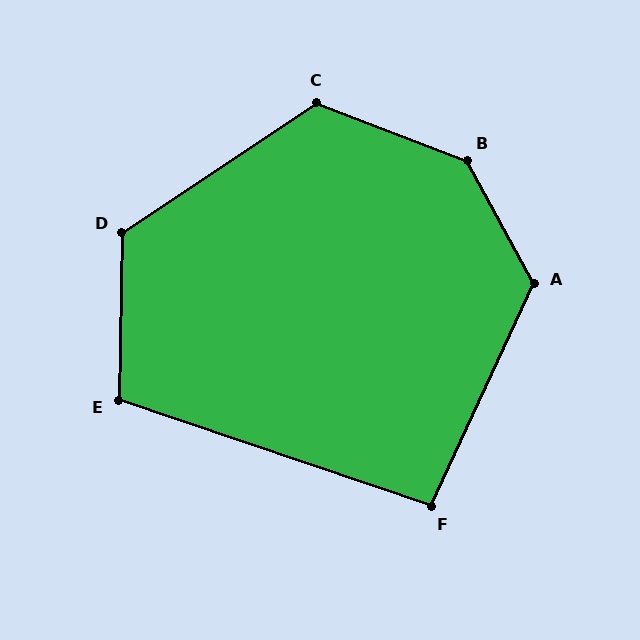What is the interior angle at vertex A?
Approximately 127 degrees (obtuse).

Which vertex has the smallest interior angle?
F, at approximately 96 degrees.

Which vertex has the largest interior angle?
B, at approximately 139 degrees.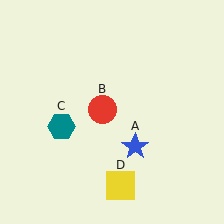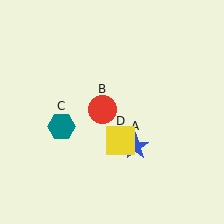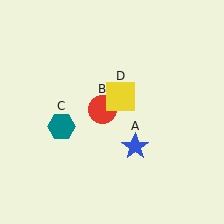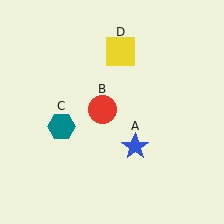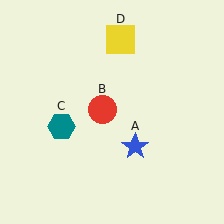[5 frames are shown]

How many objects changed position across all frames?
1 object changed position: yellow square (object D).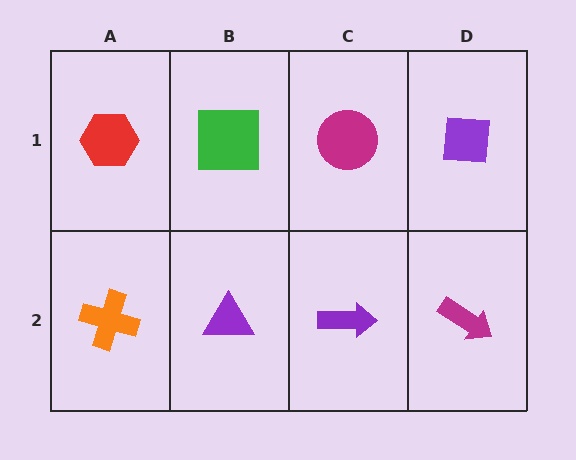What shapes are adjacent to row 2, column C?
A magenta circle (row 1, column C), a purple triangle (row 2, column B), a magenta arrow (row 2, column D).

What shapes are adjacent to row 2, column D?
A purple square (row 1, column D), a purple arrow (row 2, column C).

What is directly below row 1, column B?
A purple triangle.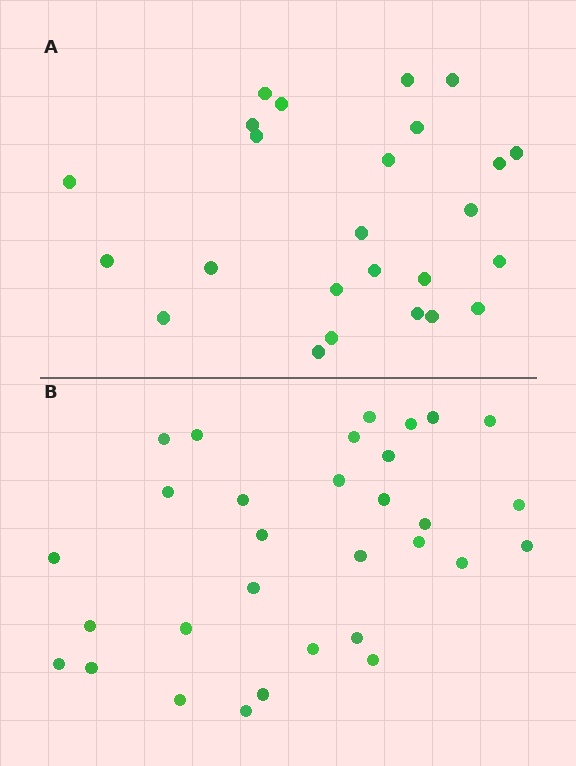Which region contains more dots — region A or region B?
Region B (the bottom region) has more dots.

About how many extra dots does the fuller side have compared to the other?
Region B has about 6 more dots than region A.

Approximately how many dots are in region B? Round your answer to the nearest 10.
About 30 dots. (The exact count is 31, which rounds to 30.)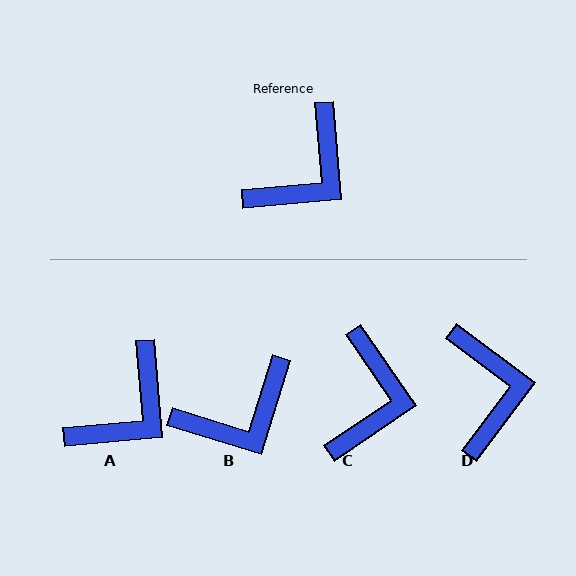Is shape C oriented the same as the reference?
No, it is off by about 29 degrees.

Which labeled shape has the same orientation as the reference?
A.